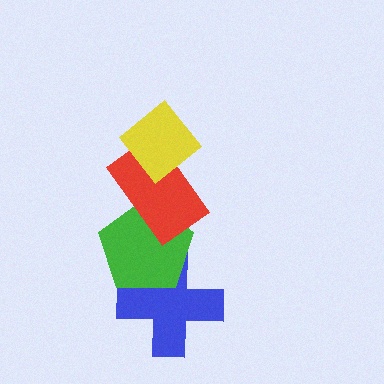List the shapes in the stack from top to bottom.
From top to bottom: the yellow diamond, the red rectangle, the green pentagon, the blue cross.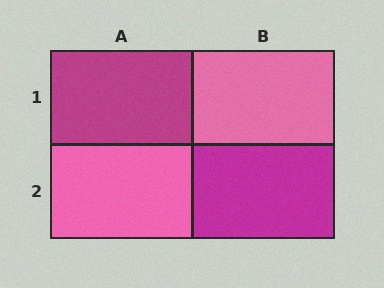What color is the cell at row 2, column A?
Pink.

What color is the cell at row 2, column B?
Magenta.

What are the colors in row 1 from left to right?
Magenta, pink.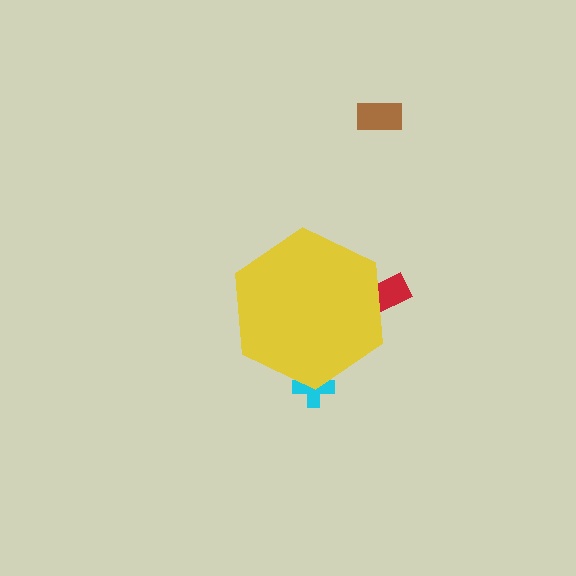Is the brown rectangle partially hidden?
No, the brown rectangle is fully visible.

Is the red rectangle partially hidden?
Yes, the red rectangle is partially hidden behind the yellow hexagon.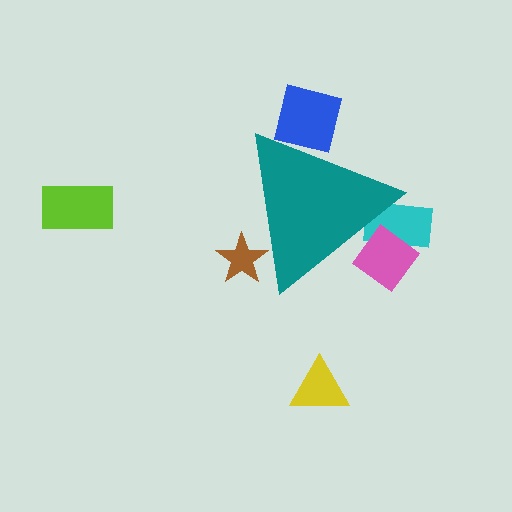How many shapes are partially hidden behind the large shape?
4 shapes are partially hidden.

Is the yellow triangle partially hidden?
No, the yellow triangle is fully visible.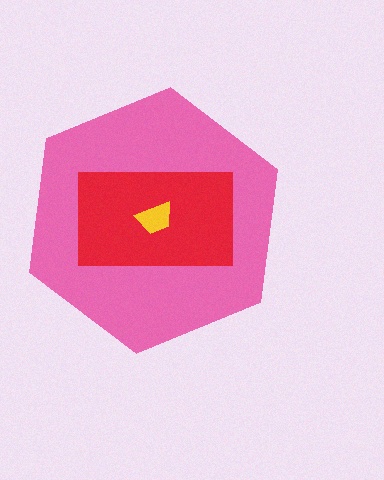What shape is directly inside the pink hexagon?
The red rectangle.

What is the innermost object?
The yellow trapezoid.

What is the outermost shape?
The pink hexagon.